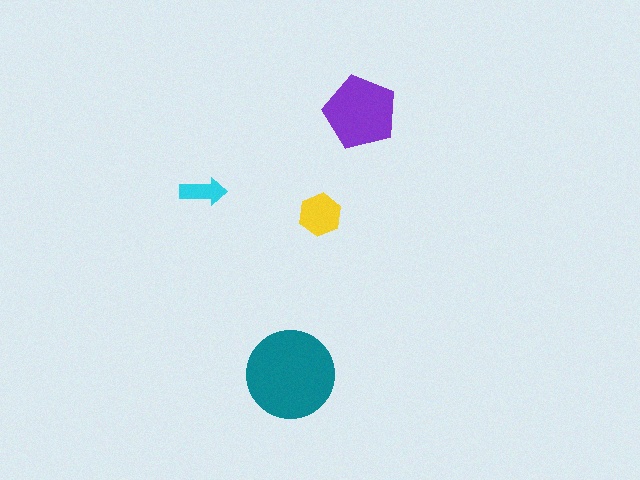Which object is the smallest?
The cyan arrow.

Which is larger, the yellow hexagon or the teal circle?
The teal circle.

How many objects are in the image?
There are 4 objects in the image.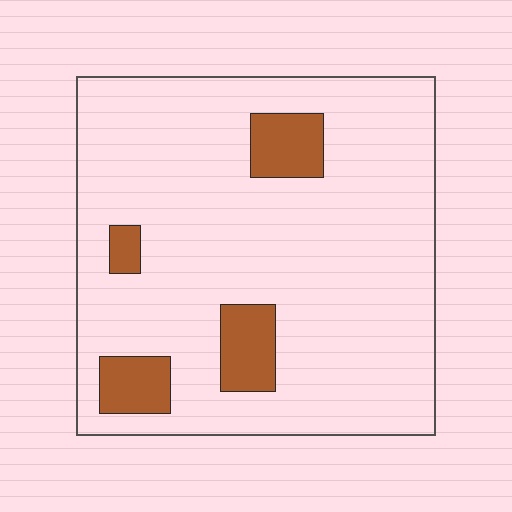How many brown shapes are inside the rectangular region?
4.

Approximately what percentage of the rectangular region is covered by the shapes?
Approximately 10%.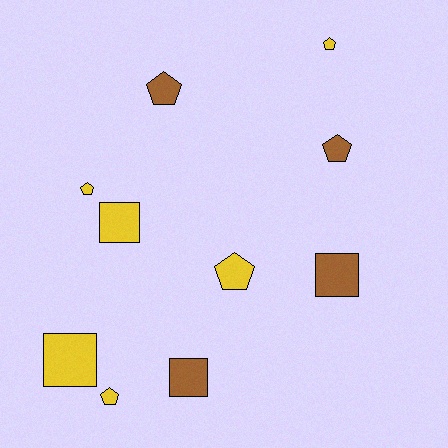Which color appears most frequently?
Yellow, with 6 objects.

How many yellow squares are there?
There are 2 yellow squares.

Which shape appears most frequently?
Pentagon, with 6 objects.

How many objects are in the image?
There are 10 objects.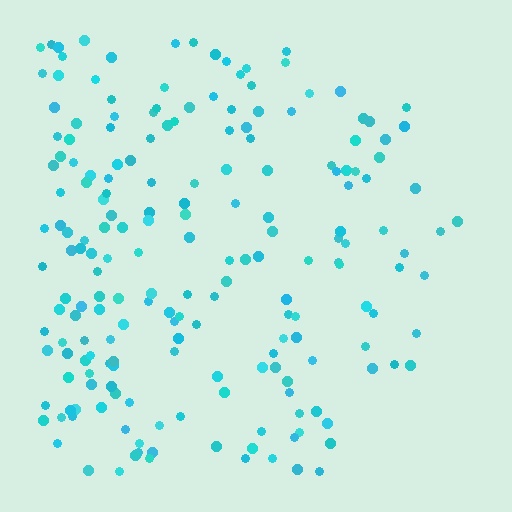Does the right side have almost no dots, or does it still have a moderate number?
Still a moderate number, just noticeably fewer than the left.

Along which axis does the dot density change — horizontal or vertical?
Horizontal.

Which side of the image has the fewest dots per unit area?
The right.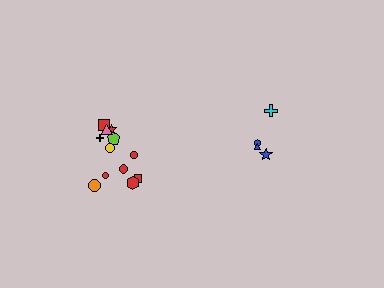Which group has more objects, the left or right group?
The left group.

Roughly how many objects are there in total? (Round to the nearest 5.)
Roughly 15 objects in total.